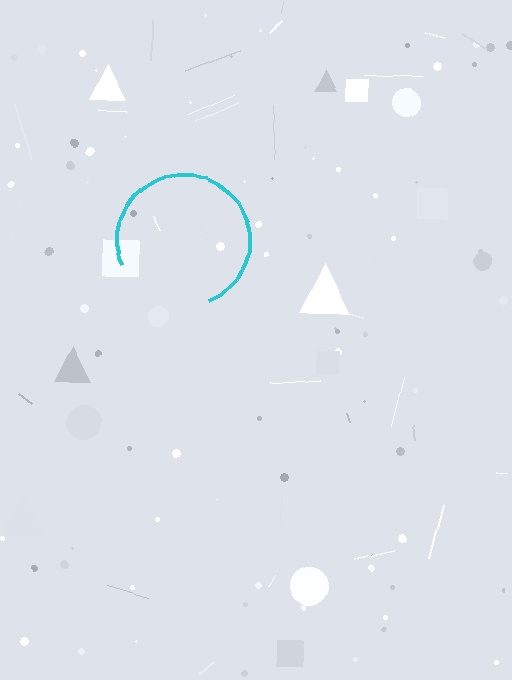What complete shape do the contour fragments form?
The contour fragments form a circle.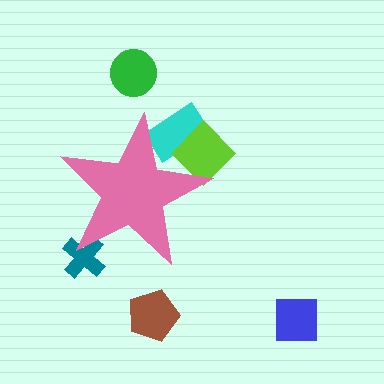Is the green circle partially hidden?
No, the green circle is fully visible.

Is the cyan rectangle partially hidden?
Yes, the cyan rectangle is partially hidden behind the pink star.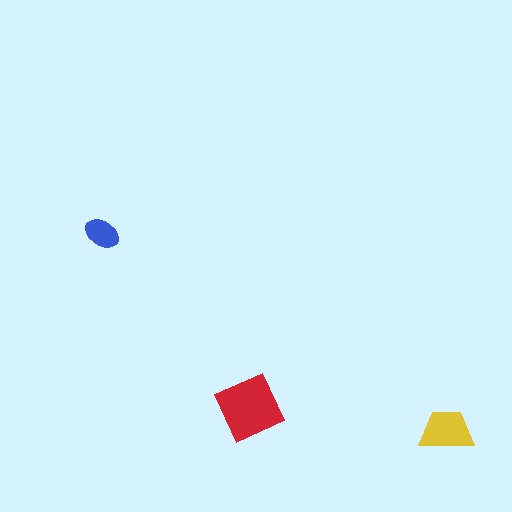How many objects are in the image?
There are 3 objects in the image.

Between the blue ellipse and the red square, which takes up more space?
The red square.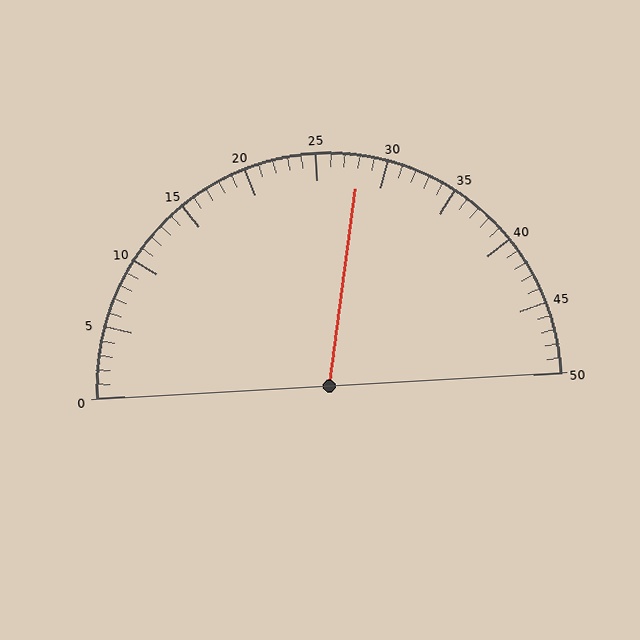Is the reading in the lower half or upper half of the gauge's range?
The reading is in the upper half of the range (0 to 50).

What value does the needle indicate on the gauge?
The needle indicates approximately 28.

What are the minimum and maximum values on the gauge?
The gauge ranges from 0 to 50.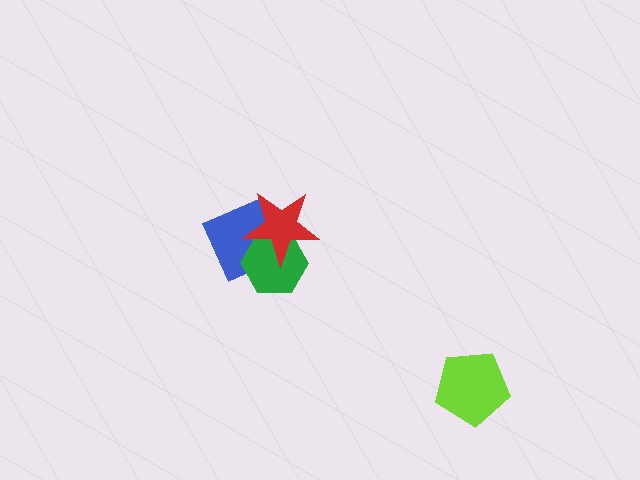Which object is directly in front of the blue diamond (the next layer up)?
The green hexagon is directly in front of the blue diamond.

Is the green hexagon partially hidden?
Yes, it is partially covered by another shape.